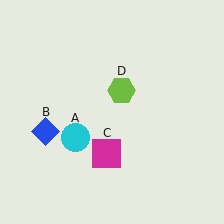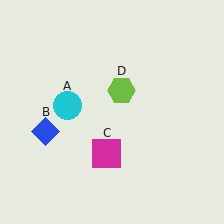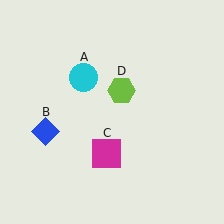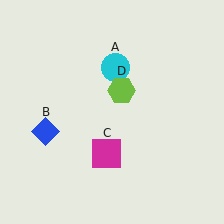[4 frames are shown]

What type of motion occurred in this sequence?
The cyan circle (object A) rotated clockwise around the center of the scene.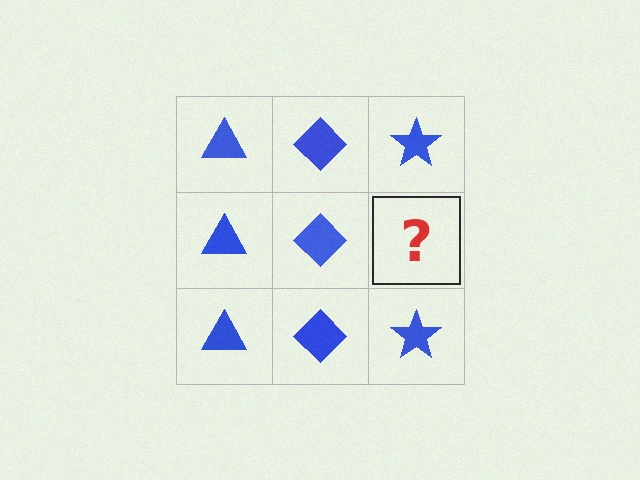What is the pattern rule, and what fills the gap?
The rule is that each column has a consistent shape. The gap should be filled with a blue star.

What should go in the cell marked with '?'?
The missing cell should contain a blue star.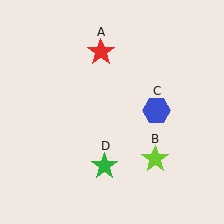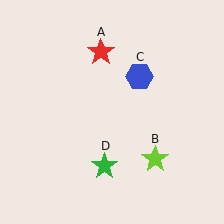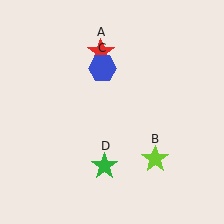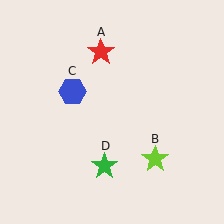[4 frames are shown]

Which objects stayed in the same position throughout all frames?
Red star (object A) and lime star (object B) and green star (object D) remained stationary.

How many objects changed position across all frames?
1 object changed position: blue hexagon (object C).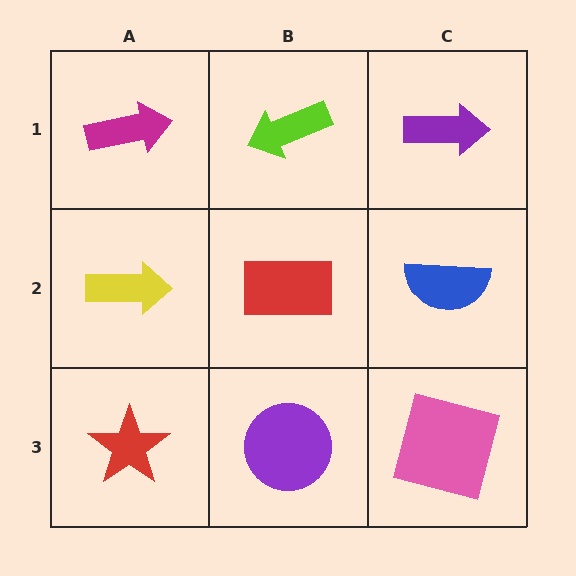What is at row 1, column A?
A magenta arrow.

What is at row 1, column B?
A lime arrow.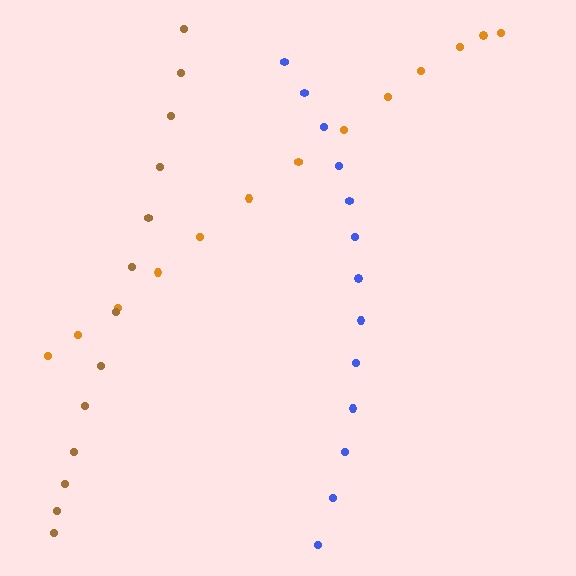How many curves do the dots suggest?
There are 3 distinct paths.